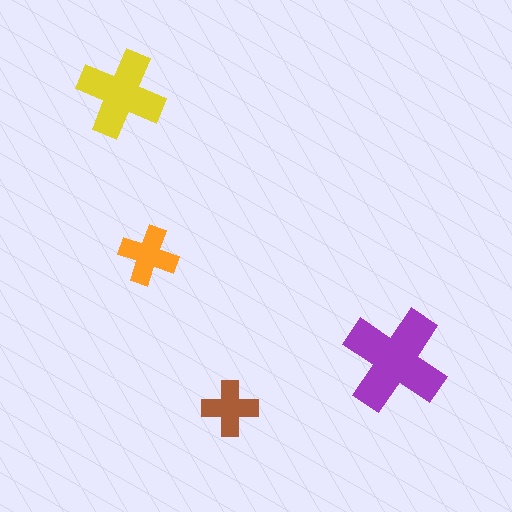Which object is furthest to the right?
The purple cross is rightmost.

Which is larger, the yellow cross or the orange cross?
The yellow one.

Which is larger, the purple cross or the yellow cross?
The purple one.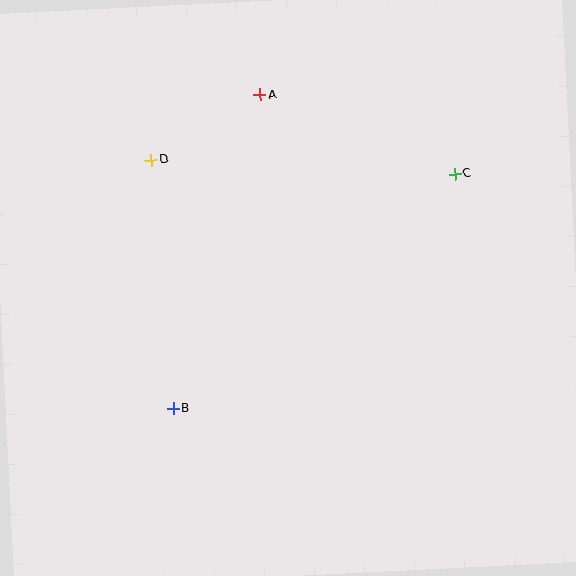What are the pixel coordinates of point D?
Point D is at (151, 160).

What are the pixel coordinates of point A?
Point A is at (260, 95).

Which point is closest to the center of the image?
Point B at (173, 409) is closest to the center.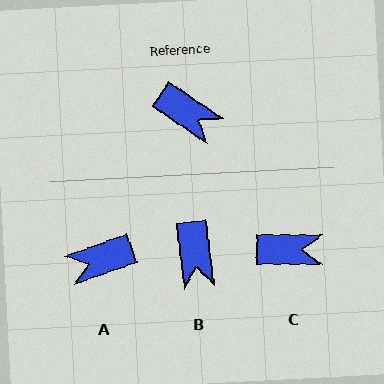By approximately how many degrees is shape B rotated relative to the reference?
Approximately 49 degrees clockwise.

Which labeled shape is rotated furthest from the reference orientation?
A, about 127 degrees away.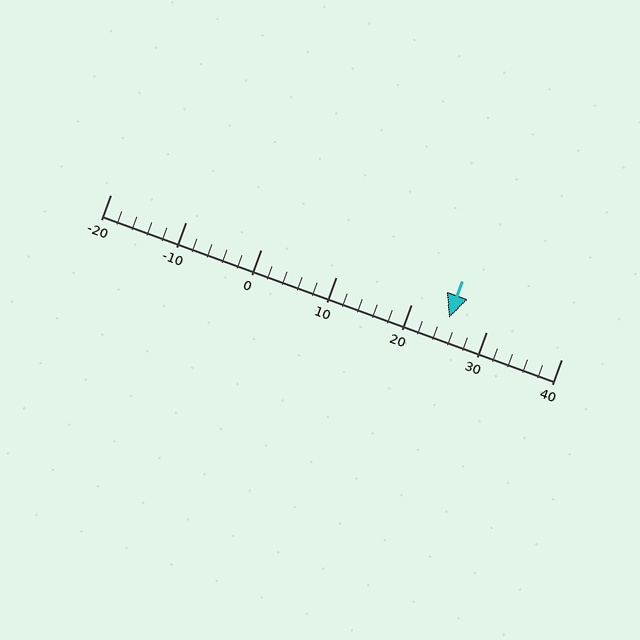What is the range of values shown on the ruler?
The ruler shows values from -20 to 40.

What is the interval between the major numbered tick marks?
The major tick marks are spaced 10 units apart.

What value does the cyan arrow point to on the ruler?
The cyan arrow points to approximately 25.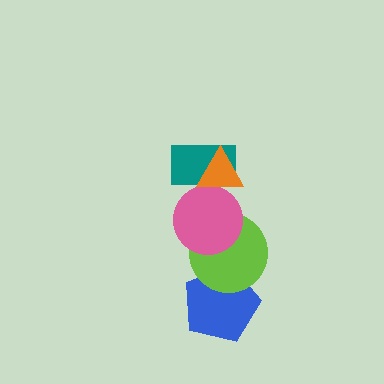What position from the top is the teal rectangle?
The teal rectangle is 2nd from the top.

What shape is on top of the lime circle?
The pink circle is on top of the lime circle.